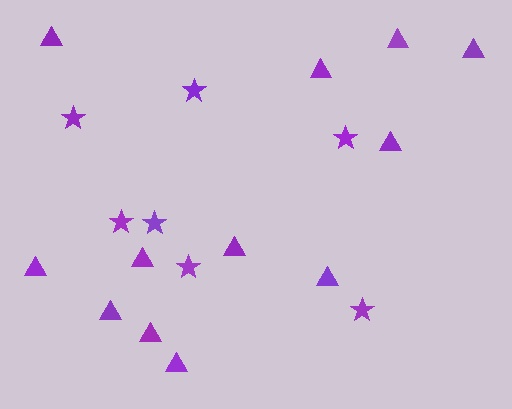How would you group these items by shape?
There are 2 groups: one group of stars (7) and one group of triangles (12).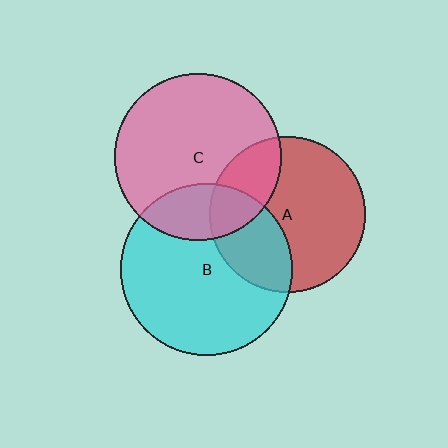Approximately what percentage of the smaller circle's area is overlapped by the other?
Approximately 25%.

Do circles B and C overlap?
Yes.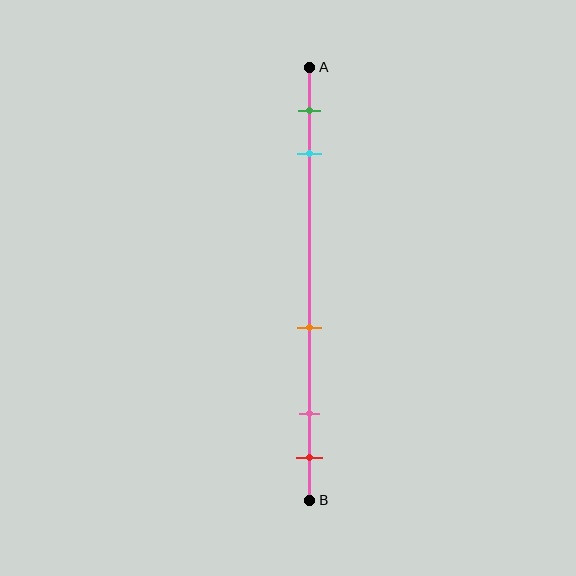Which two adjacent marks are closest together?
The pink and red marks are the closest adjacent pair.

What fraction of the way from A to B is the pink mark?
The pink mark is approximately 80% (0.8) of the way from A to B.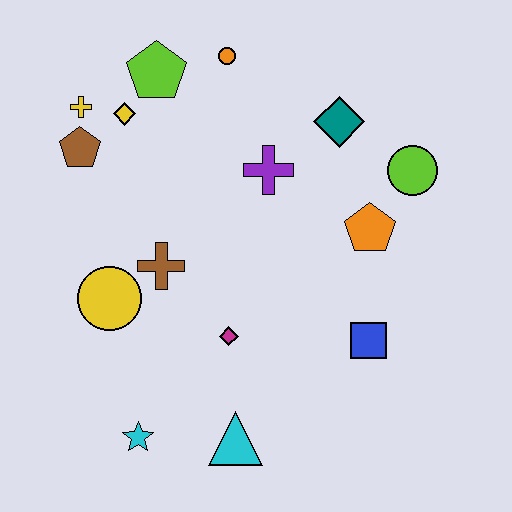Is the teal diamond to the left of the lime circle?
Yes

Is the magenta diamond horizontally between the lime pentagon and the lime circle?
Yes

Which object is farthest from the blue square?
The yellow cross is farthest from the blue square.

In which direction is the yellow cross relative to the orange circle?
The yellow cross is to the left of the orange circle.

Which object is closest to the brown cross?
The yellow circle is closest to the brown cross.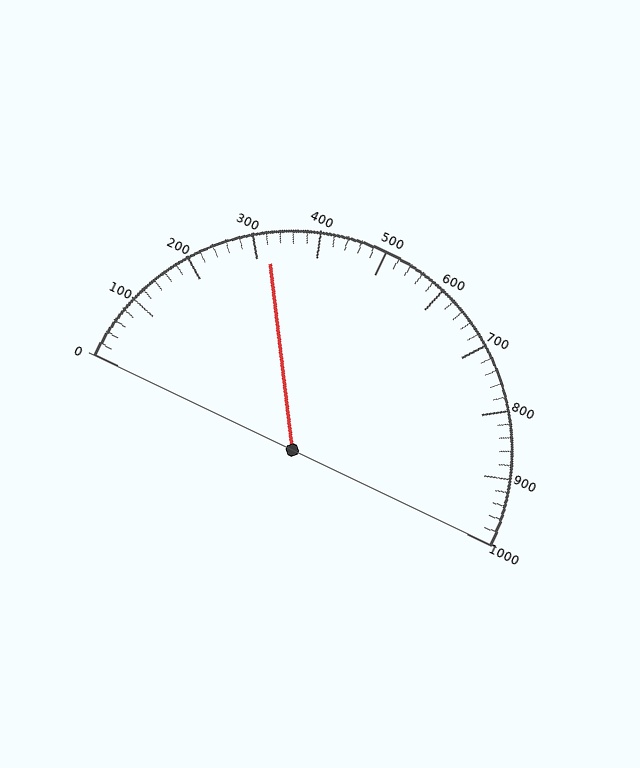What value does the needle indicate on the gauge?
The needle indicates approximately 320.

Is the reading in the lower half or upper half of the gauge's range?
The reading is in the lower half of the range (0 to 1000).